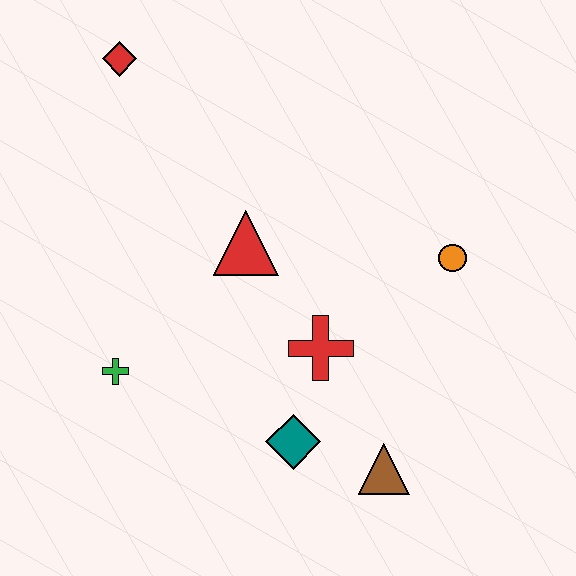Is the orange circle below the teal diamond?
No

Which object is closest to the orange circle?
The red cross is closest to the orange circle.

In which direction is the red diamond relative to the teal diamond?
The red diamond is above the teal diamond.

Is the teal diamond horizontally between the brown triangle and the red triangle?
Yes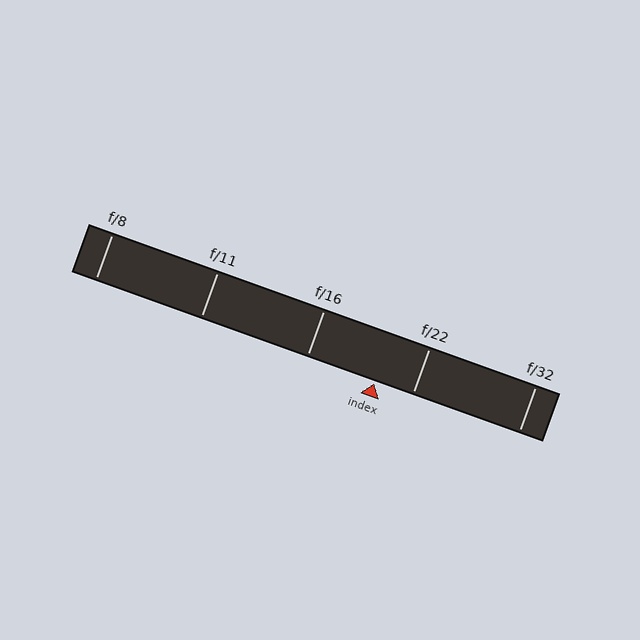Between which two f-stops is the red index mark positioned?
The index mark is between f/16 and f/22.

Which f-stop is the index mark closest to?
The index mark is closest to f/22.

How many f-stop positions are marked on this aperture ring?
There are 5 f-stop positions marked.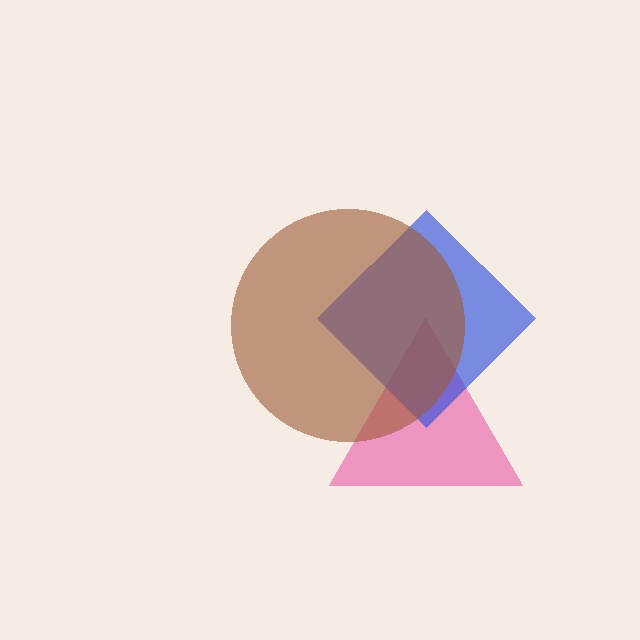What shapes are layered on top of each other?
The layered shapes are: a pink triangle, a blue diamond, a brown circle.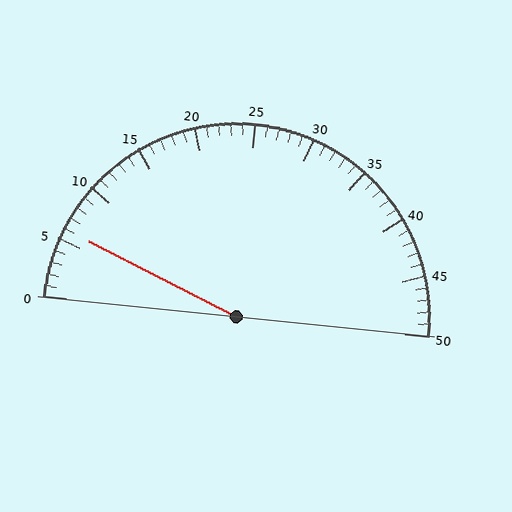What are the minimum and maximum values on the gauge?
The gauge ranges from 0 to 50.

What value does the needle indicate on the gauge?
The needle indicates approximately 6.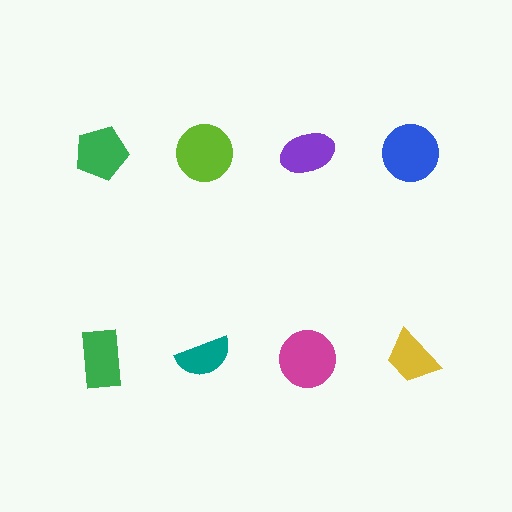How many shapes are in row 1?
4 shapes.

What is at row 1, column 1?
A green pentagon.